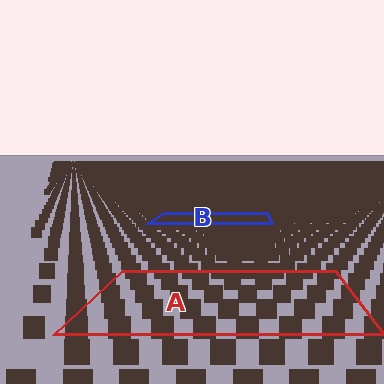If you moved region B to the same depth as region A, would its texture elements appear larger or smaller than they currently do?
They would appear larger. At a closer depth, the same texture elements are projected at a bigger on-screen size.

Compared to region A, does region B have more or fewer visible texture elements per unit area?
Region B has more texture elements per unit area — they are packed more densely because it is farther away.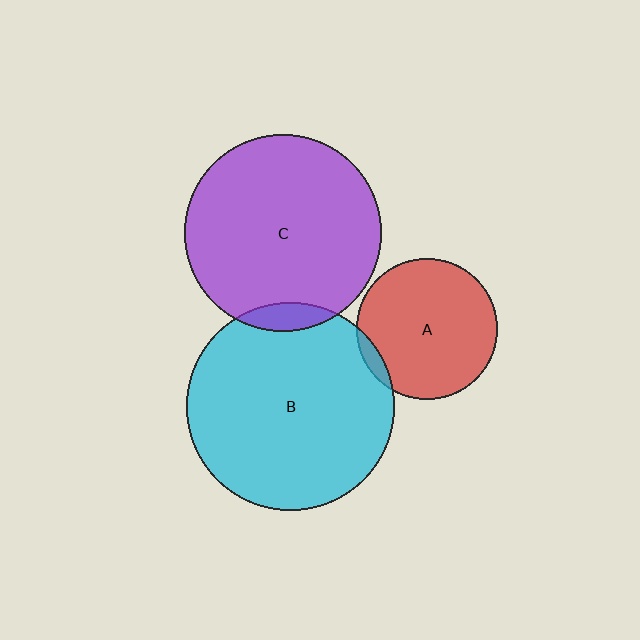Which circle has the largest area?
Circle B (cyan).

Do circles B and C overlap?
Yes.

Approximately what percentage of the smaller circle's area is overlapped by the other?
Approximately 5%.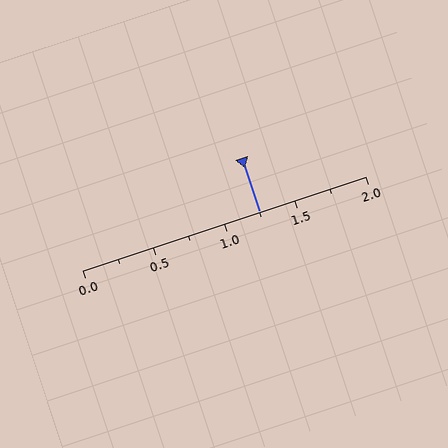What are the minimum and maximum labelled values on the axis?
The axis runs from 0.0 to 2.0.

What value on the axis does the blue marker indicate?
The marker indicates approximately 1.25.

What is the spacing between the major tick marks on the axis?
The major ticks are spaced 0.5 apart.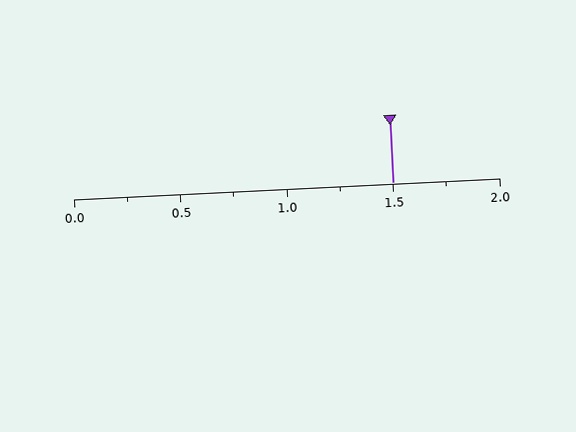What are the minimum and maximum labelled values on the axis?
The axis runs from 0.0 to 2.0.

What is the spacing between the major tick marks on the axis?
The major ticks are spaced 0.5 apart.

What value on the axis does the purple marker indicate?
The marker indicates approximately 1.5.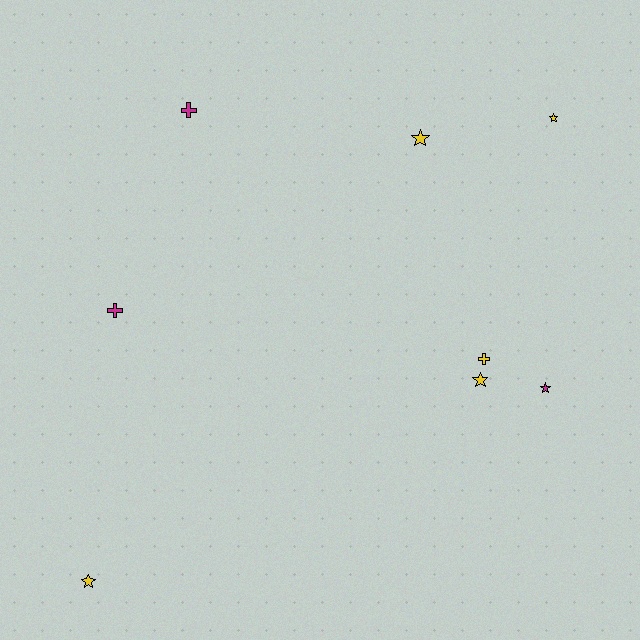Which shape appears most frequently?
Star, with 5 objects.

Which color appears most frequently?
Yellow, with 5 objects.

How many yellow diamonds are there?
There are no yellow diamonds.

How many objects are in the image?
There are 8 objects.